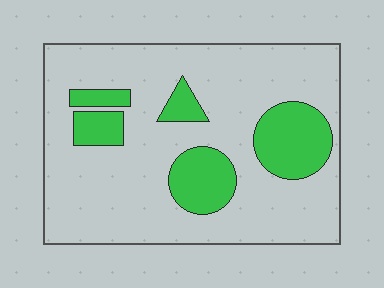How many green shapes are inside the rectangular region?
5.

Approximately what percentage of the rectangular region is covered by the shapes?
Approximately 20%.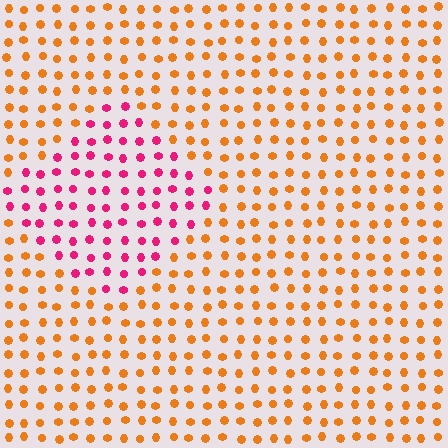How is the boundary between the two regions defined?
The boundary is defined purely by a slight shift in hue (about 57 degrees). Spacing, size, and orientation are identical on both sides.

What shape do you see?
I see a diamond.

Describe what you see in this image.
The image is filled with small orange elements in a uniform arrangement. A diamond-shaped region is visible where the elements are tinted to a slightly different hue, forming a subtle color boundary.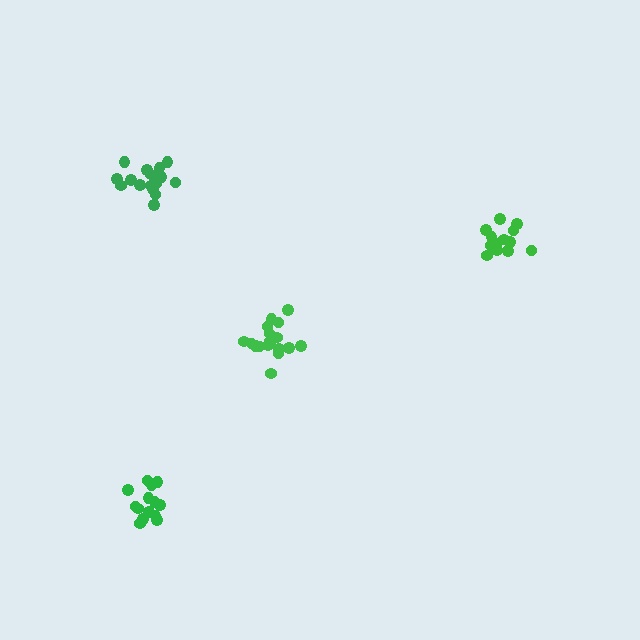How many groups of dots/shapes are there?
There are 4 groups.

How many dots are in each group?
Group 1: 17 dots, Group 2: 17 dots, Group 3: 13 dots, Group 4: 14 dots (61 total).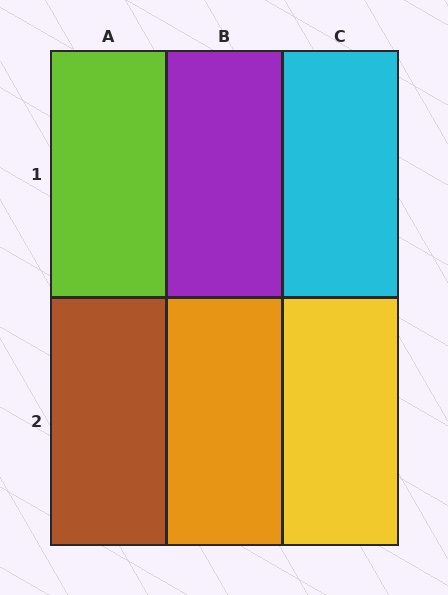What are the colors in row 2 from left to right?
Brown, orange, yellow.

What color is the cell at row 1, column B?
Purple.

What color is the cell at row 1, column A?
Lime.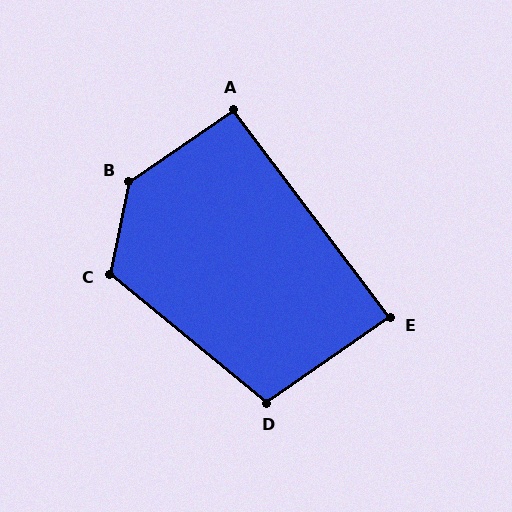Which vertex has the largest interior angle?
B, at approximately 136 degrees.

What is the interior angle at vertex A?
Approximately 93 degrees (approximately right).